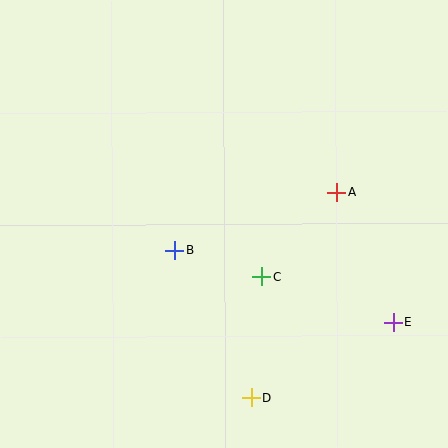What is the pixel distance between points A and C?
The distance between A and C is 112 pixels.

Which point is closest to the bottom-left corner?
Point D is closest to the bottom-left corner.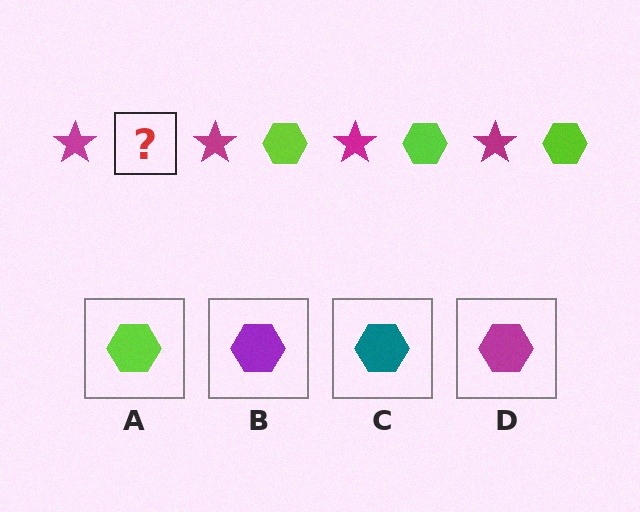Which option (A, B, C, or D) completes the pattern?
A.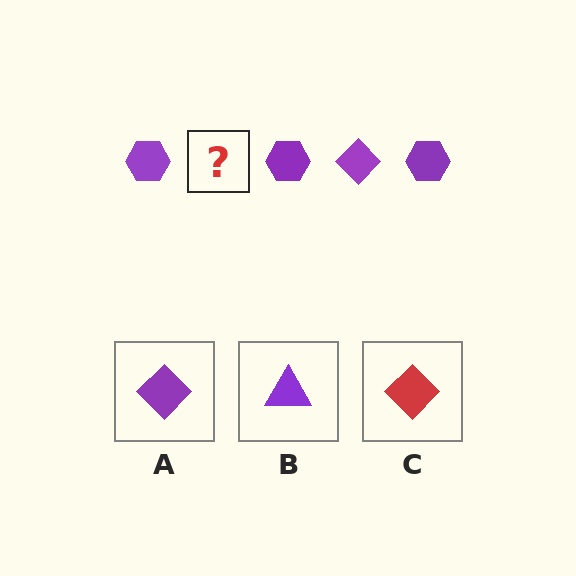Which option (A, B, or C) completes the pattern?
A.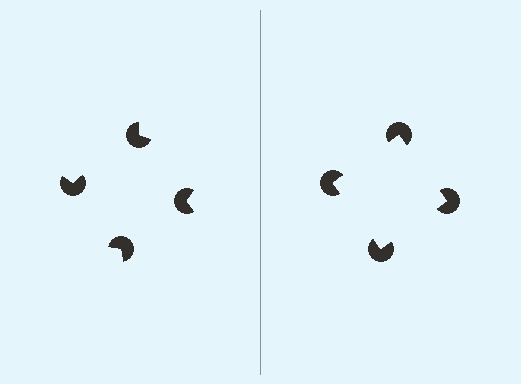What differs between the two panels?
The pac-man discs are positioned identically on both sides; only the wedge orientations differ. On the right they align to a square; on the left they are misaligned.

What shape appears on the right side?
An illusory square.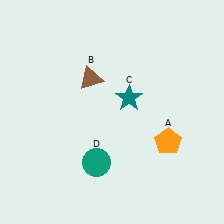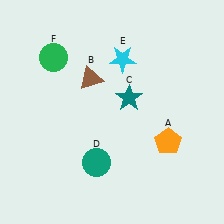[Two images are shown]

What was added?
A cyan star (E), a green circle (F) were added in Image 2.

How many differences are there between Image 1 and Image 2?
There are 2 differences between the two images.